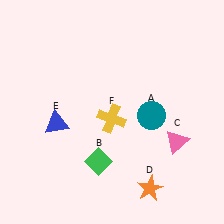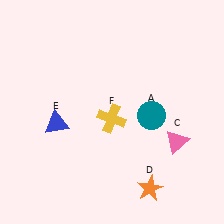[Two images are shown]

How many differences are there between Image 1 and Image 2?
There is 1 difference between the two images.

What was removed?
The green diamond (B) was removed in Image 2.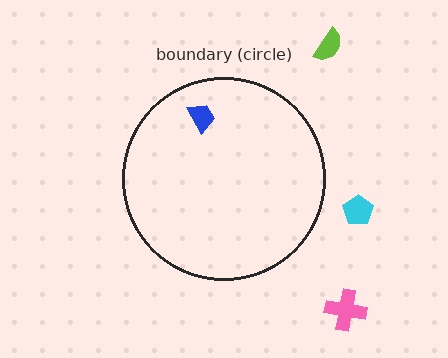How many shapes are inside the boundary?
1 inside, 3 outside.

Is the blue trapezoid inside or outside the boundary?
Inside.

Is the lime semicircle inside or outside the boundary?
Outside.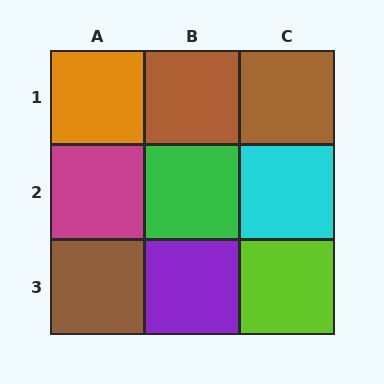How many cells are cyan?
1 cell is cyan.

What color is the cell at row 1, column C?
Brown.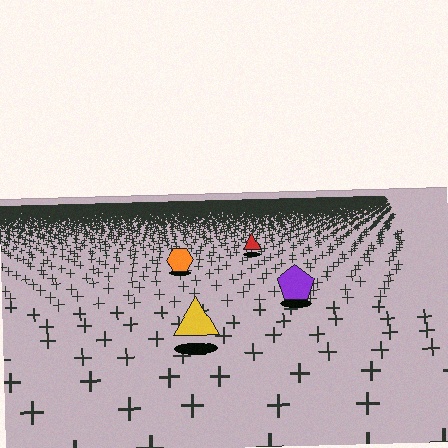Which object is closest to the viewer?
The yellow triangle is closest. The texture marks near it are larger and more spread out.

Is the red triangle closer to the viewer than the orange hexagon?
No. The orange hexagon is closer — you can tell from the texture gradient: the ground texture is coarser near it.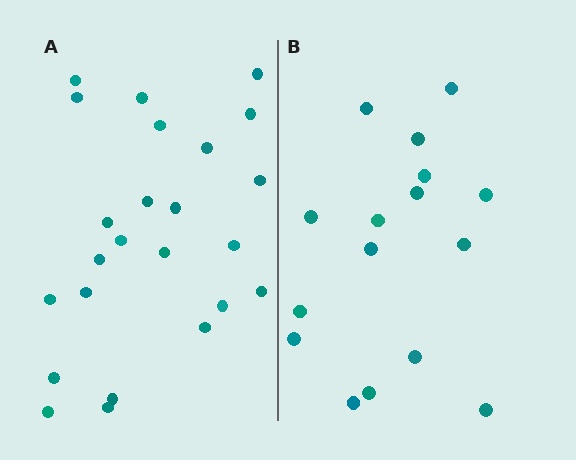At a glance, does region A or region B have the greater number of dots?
Region A (the left region) has more dots.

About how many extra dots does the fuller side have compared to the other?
Region A has roughly 8 or so more dots than region B.